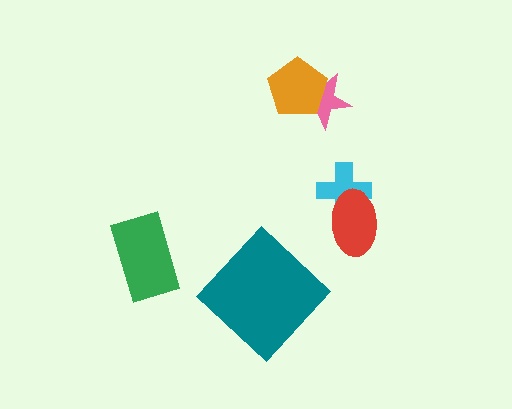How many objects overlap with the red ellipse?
1 object overlaps with the red ellipse.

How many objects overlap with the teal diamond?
0 objects overlap with the teal diamond.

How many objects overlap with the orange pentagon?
1 object overlaps with the orange pentagon.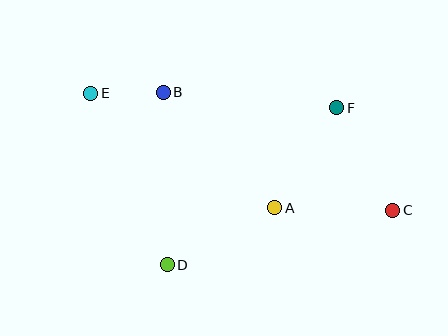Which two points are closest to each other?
Points B and E are closest to each other.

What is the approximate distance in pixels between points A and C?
The distance between A and C is approximately 118 pixels.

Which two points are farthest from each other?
Points C and E are farthest from each other.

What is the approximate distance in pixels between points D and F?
The distance between D and F is approximately 231 pixels.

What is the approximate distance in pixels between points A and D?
The distance between A and D is approximately 122 pixels.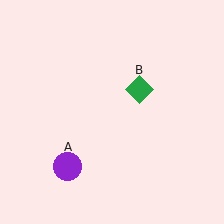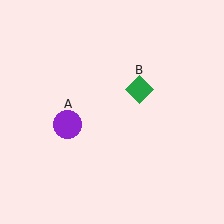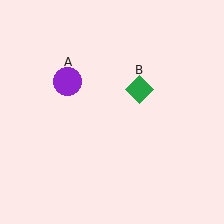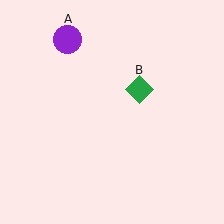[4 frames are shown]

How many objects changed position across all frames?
1 object changed position: purple circle (object A).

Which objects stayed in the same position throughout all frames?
Green diamond (object B) remained stationary.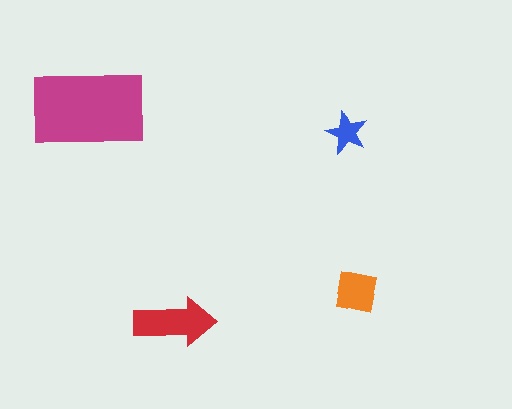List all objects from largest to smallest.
The magenta rectangle, the red arrow, the orange square, the blue star.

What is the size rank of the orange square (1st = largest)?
3rd.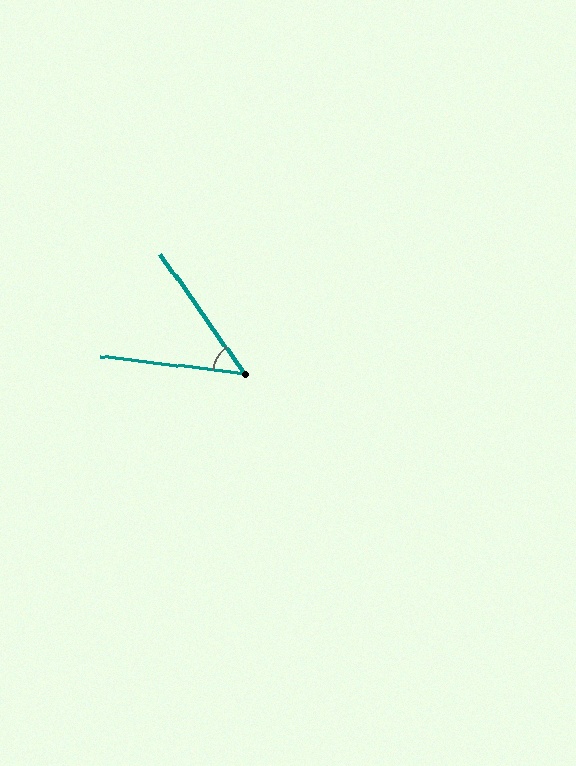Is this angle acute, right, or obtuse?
It is acute.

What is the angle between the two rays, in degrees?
Approximately 48 degrees.